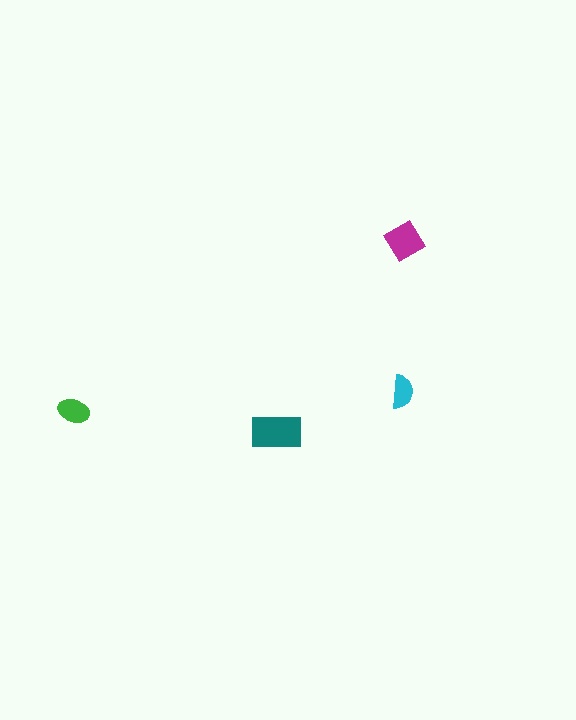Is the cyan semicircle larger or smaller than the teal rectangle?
Smaller.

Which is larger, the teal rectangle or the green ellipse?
The teal rectangle.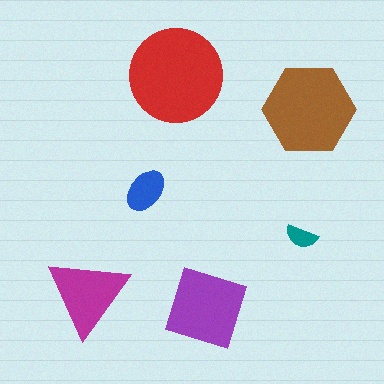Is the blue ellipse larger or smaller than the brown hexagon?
Smaller.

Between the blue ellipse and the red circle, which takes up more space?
The red circle.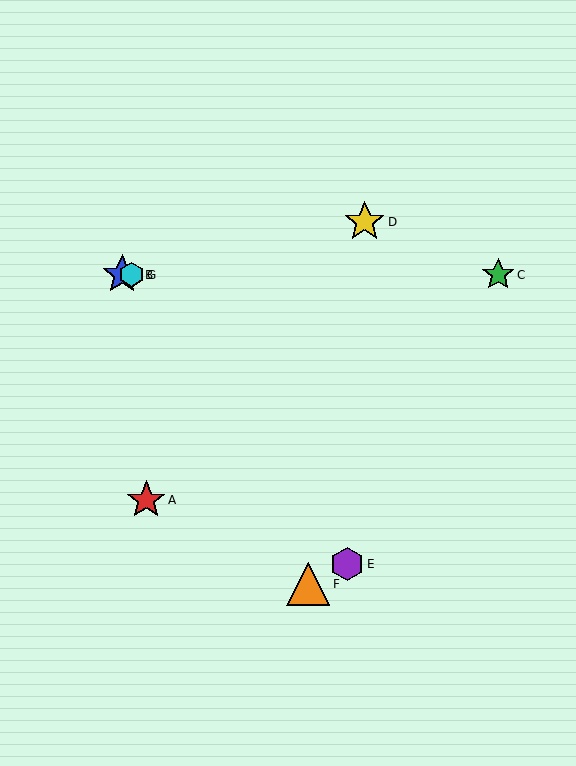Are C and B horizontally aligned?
Yes, both are at y≈275.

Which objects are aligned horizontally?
Objects B, C, G are aligned horizontally.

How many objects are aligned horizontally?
3 objects (B, C, G) are aligned horizontally.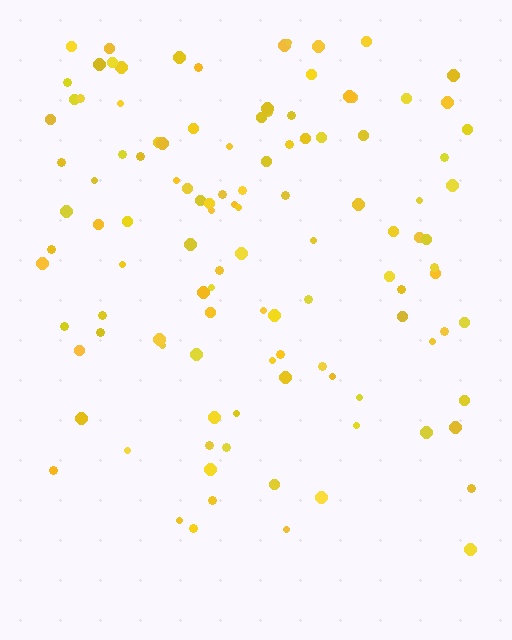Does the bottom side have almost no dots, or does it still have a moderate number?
Still a moderate number, just noticeably fewer than the top.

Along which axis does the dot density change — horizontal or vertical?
Vertical.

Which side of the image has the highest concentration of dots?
The top.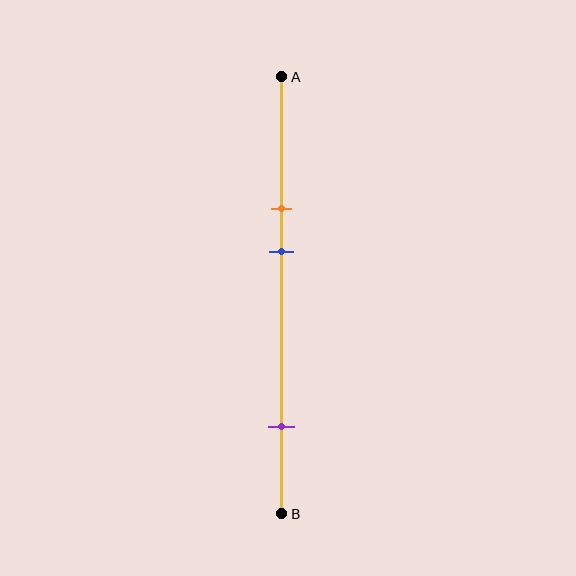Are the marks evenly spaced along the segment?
No, the marks are not evenly spaced.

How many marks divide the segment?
There are 3 marks dividing the segment.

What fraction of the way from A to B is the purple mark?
The purple mark is approximately 80% (0.8) of the way from A to B.